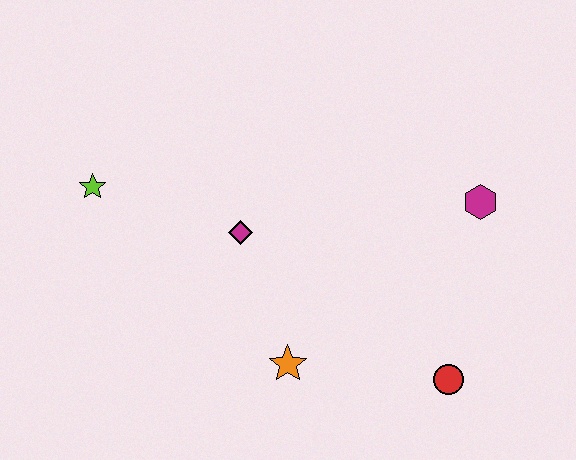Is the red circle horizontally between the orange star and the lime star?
No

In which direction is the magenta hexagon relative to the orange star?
The magenta hexagon is to the right of the orange star.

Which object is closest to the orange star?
The magenta diamond is closest to the orange star.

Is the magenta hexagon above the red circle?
Yes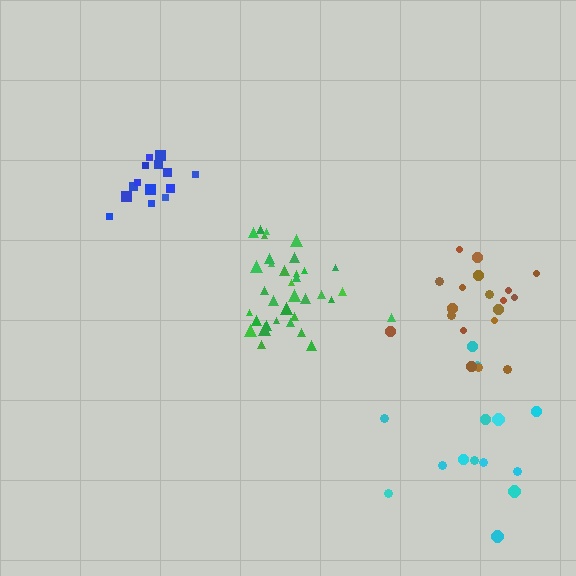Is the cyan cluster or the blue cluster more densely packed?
Blue.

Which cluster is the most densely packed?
Green.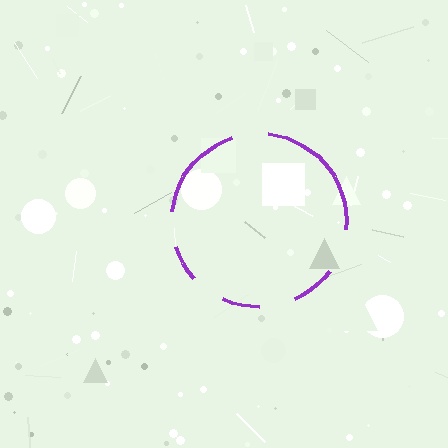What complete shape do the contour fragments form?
The contour fragments form a circle.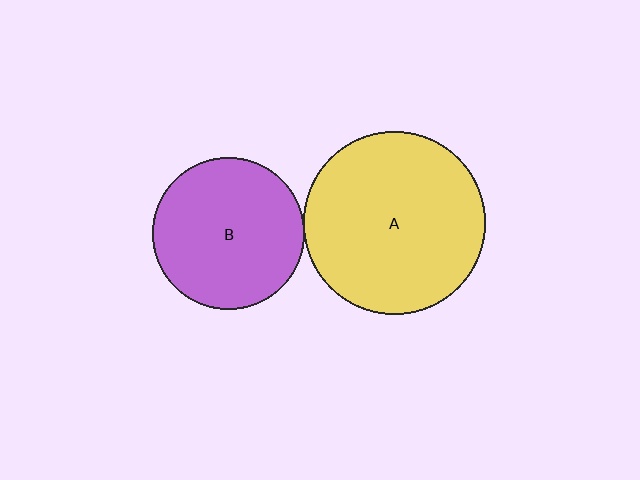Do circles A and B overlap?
Yes.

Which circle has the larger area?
Circle A (yellow).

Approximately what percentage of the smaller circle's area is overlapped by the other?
Approximately 5%.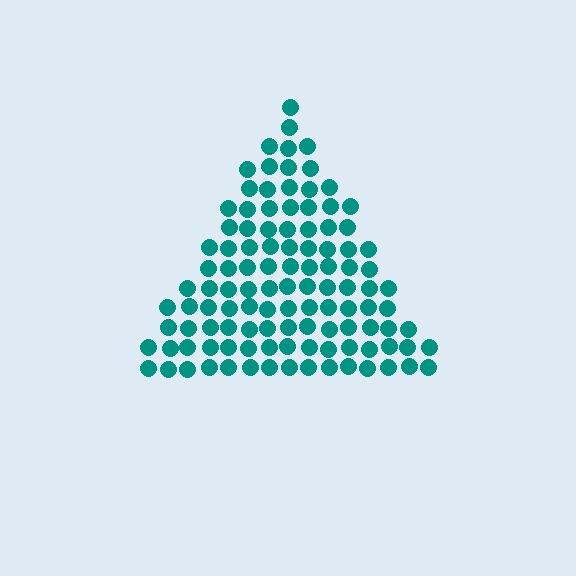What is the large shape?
The large shape is a triangle.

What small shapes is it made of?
It is made of small circles.